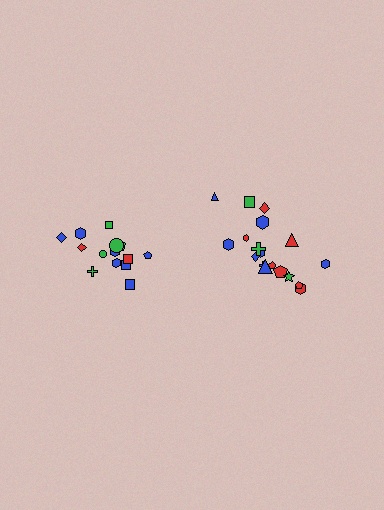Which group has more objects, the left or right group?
The right group.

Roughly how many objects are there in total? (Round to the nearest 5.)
Roughly 35 objects in total.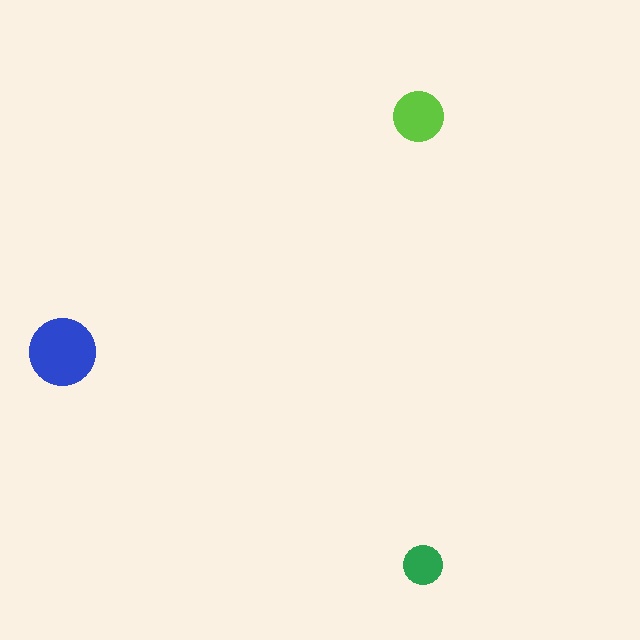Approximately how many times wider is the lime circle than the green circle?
About 1.5 times wider.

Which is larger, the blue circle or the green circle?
The blue one.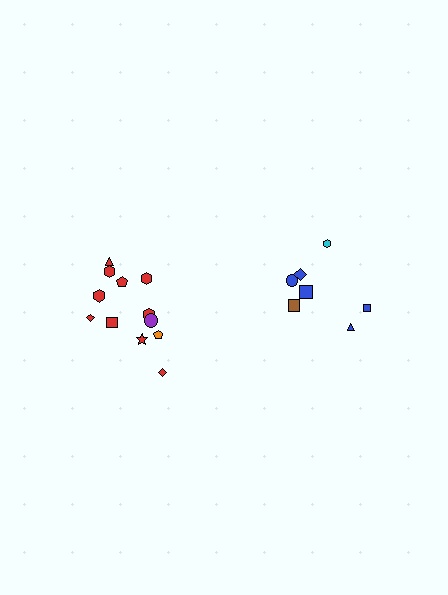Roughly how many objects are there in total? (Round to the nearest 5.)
Roughly 20 objects in total.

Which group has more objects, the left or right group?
The left group.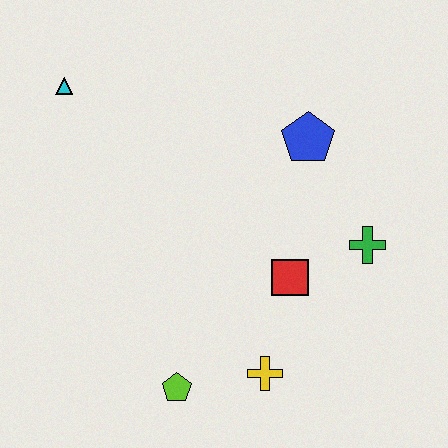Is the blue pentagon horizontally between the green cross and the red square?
Yes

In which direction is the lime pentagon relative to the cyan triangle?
The lime pentagon is below the cyan triangle.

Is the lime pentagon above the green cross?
No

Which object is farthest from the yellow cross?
The cyan triangle is farthest from the yellow cross.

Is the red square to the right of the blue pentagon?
No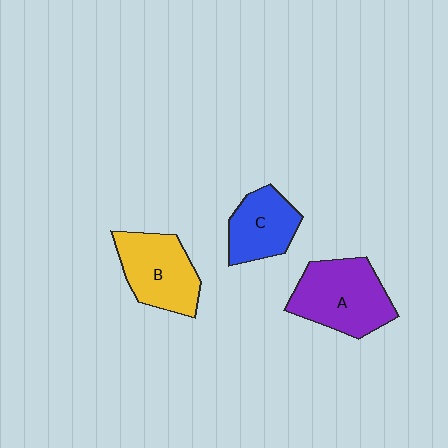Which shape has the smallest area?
Shape C (blue).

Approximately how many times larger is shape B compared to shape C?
Approximately 1.3 times.